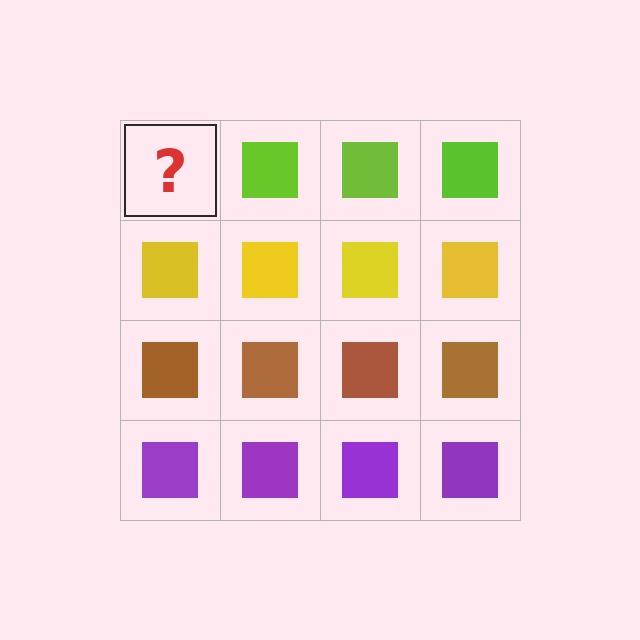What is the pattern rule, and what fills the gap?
The rule is that each row has a consistent color. The gap should be filled with a lime square.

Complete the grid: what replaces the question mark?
The question mark should be replaced with a lime square.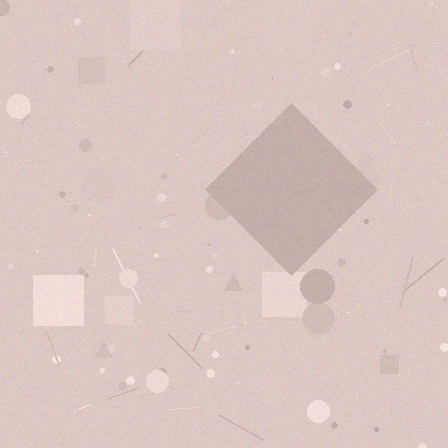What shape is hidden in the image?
A diamond is hidden in the image.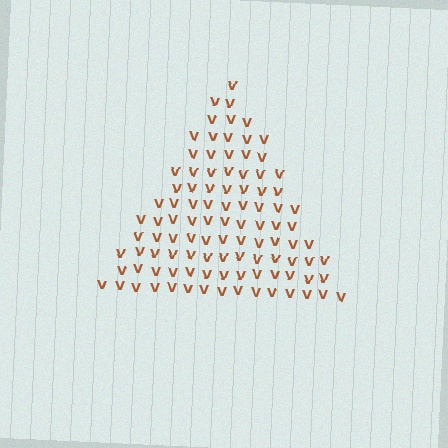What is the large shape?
The large shape is a triangle.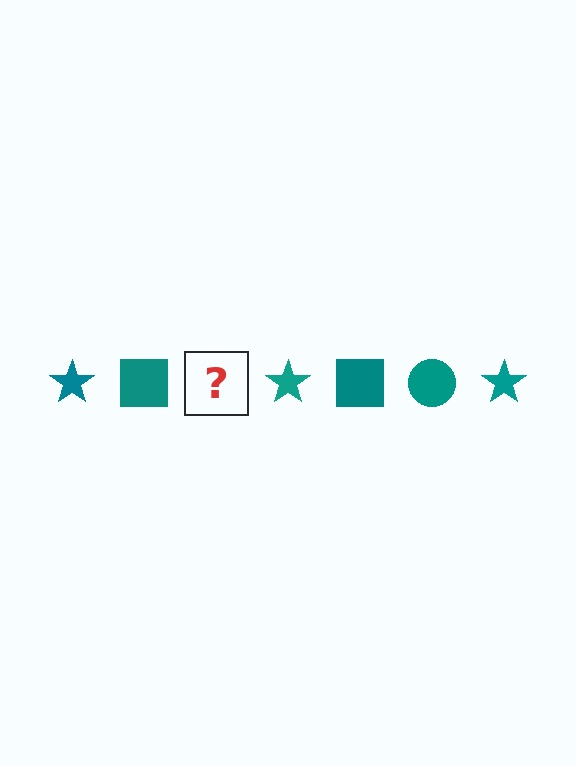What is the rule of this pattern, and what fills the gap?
The rule is that the pattern cycles through star, square, circle shapes in teal. The gap should be filled with a teal circle.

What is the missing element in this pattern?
The missing element is a teal circle.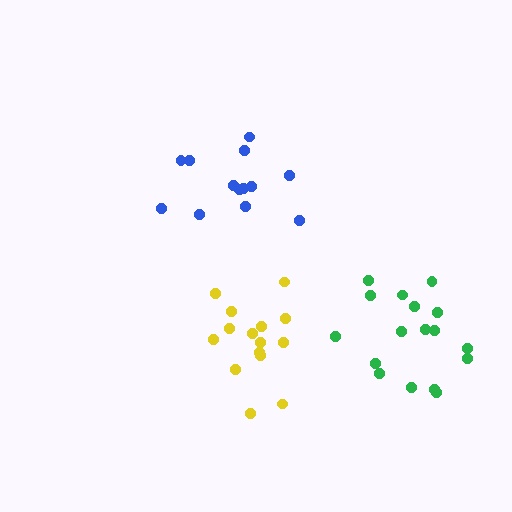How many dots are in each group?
Group 1: 13 dots, Group 2: 15 dots, Group 3: 17 dots (45 total).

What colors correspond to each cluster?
The clusters are colored: blue, yellow, green.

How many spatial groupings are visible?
There are 3 spatial groupings.